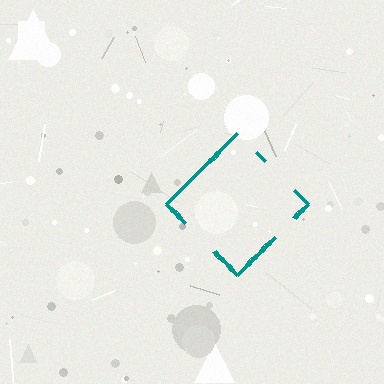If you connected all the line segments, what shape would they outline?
They would outline a diamond.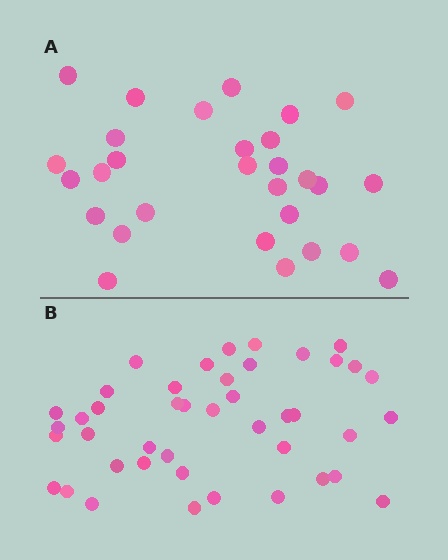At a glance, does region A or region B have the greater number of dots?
Region B (the bottom region) has more dots.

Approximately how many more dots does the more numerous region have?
Region B has approximately 15 more dots than region A.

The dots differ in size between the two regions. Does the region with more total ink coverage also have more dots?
No. Region A has more total ink coverage because its dots are larger, but region B actually contains more individual dots. Total area can be misleading — the number of items is what matters here.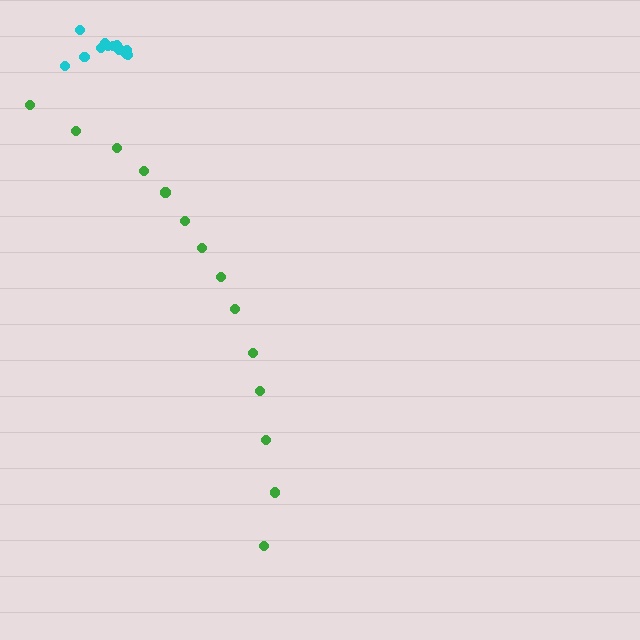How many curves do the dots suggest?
There are 2 distinct paths.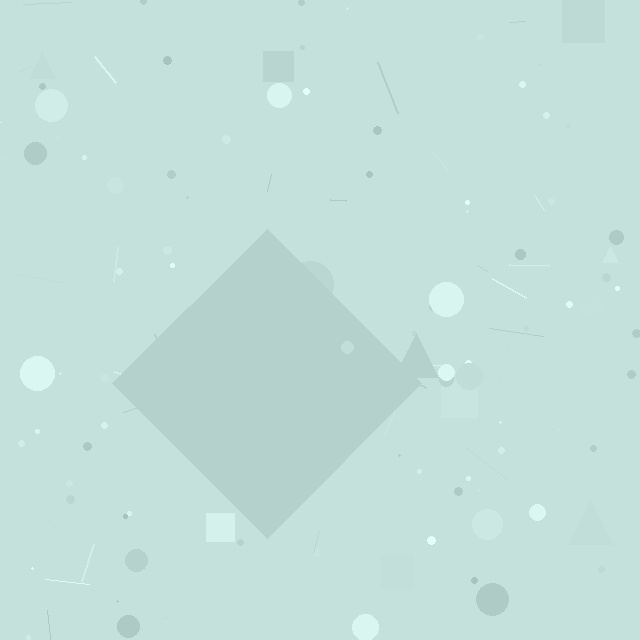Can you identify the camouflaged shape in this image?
The camouflaged shape is a diamond.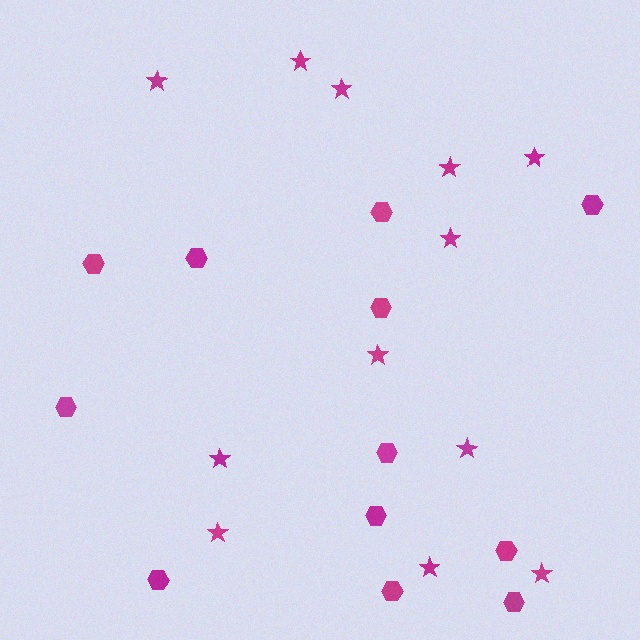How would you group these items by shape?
There are 2 groups: one group of hexagons (12) and one group of stars (12).